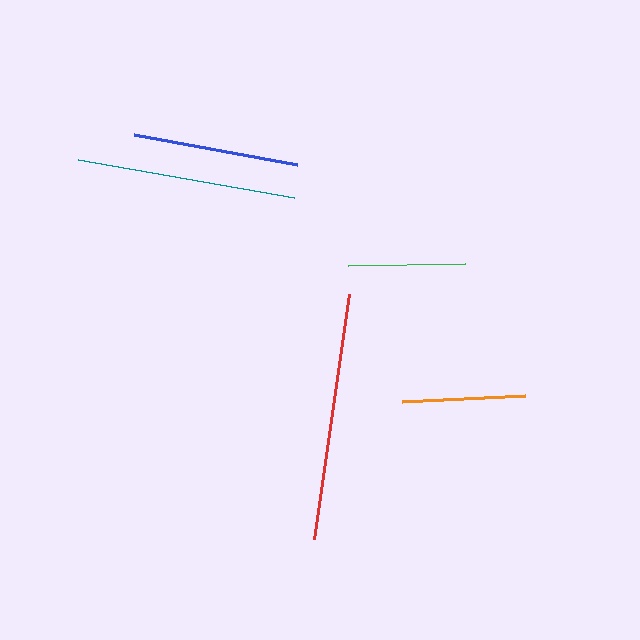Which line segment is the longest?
The red line is the longest at approximately 248 pixels.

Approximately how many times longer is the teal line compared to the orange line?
The teal line is approximately 1.8 times the length of the orange line.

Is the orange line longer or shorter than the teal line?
The teal line is longer than the orange line.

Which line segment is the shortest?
The green line is the shortest at approximately 118 pixels.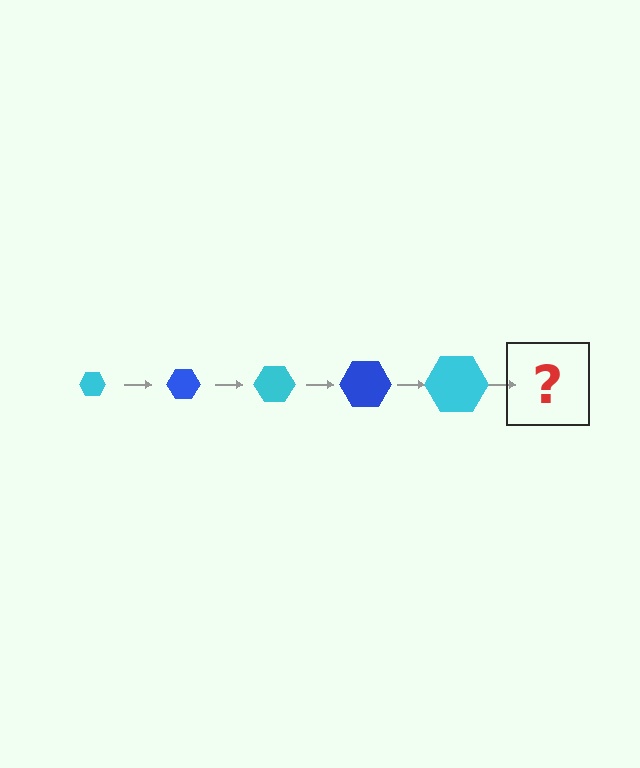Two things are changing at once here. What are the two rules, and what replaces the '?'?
The two rules are that the hexagon grows larger each step and the color cycles through cyan and blue. The '?' should be a blue hexagon, larger than the previous one.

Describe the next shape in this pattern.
It should be a blue hexagon, larger than the previous one.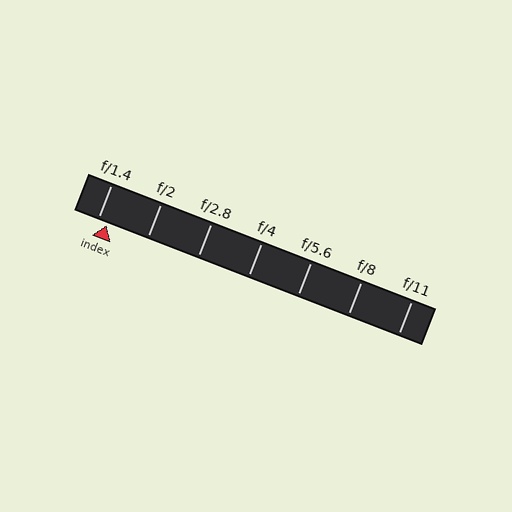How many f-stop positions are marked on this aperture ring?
There are 7 f-stop positions marked.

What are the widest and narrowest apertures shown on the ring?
The widest aperture shown is f/1.4 and the narrowest is f/11.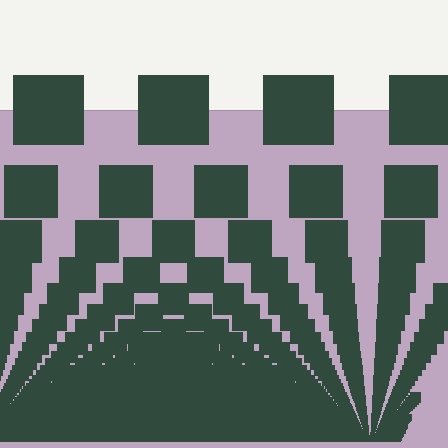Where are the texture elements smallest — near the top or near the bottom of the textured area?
Near the bottom.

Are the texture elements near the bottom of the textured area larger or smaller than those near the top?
Smaller. The gradient is inverted — elements near the bottom are smaller and denser.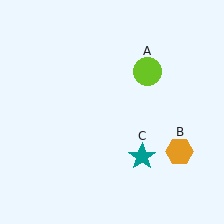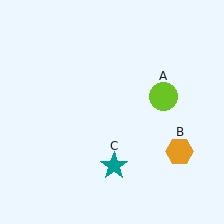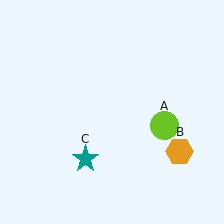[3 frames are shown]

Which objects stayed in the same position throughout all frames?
Orange hexagon (object B) remained stationary.